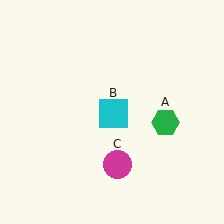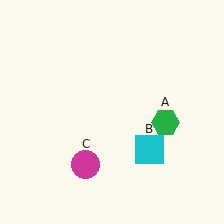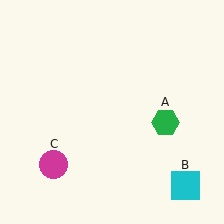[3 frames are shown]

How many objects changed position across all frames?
2 objects changed position: cyan square (object B), magenta circle (object C).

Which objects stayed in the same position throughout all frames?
Green hexagon (object A) remained stationary.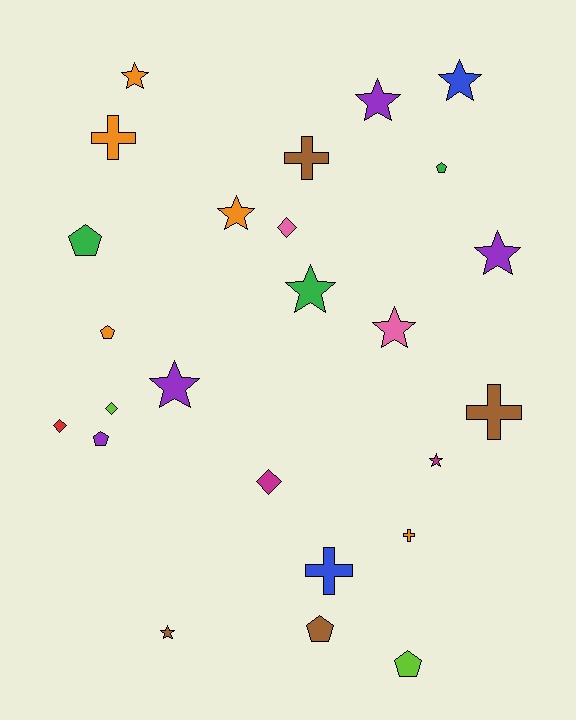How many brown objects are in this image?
There are 4 brown objects.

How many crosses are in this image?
There are 5 crosses.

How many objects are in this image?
There are 25 objects.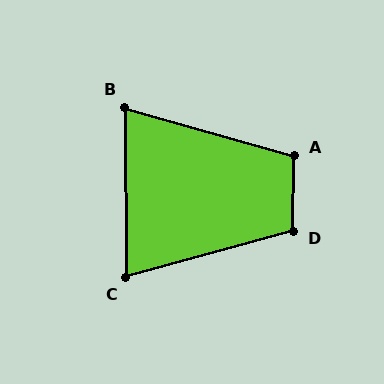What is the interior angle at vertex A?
Approximately 105 degrees (obtuse).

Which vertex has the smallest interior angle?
B, at approximately 74 degrees.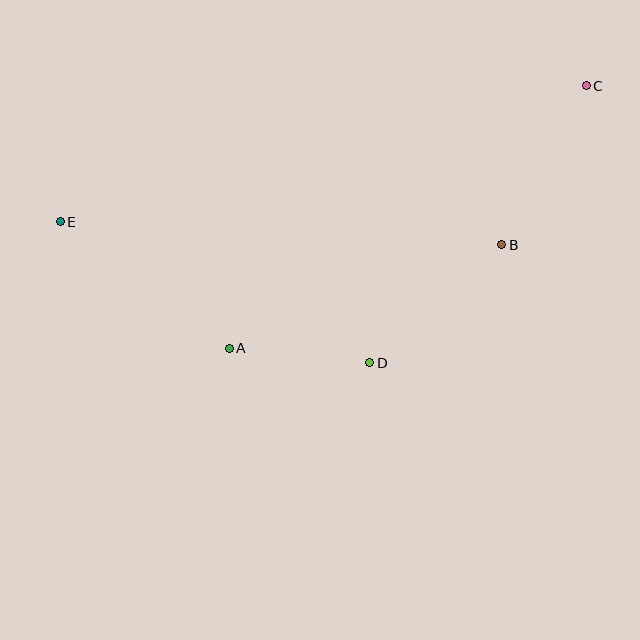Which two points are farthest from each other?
Points C and E are farthest from each other.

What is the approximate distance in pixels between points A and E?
The distance between A and E is approximately 211 pixels.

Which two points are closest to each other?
Points A and D are closest to each other.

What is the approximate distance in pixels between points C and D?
The distance between C and D is approximately 351 pixels.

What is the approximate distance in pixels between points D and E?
The distance between D and E is approximately 340 pixels.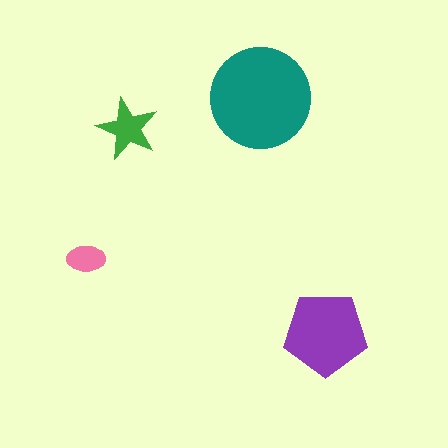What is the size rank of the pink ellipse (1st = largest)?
4th.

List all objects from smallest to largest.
The pink ellipse, the green star, the purple pentagon, the teal circle.